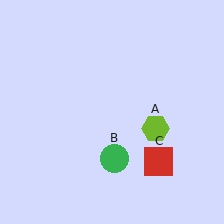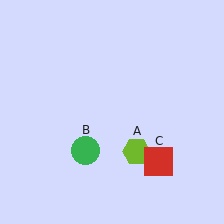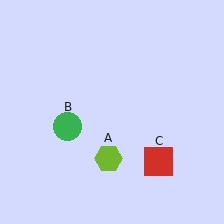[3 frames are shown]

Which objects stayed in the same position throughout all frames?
Red square (object C) remained stationary.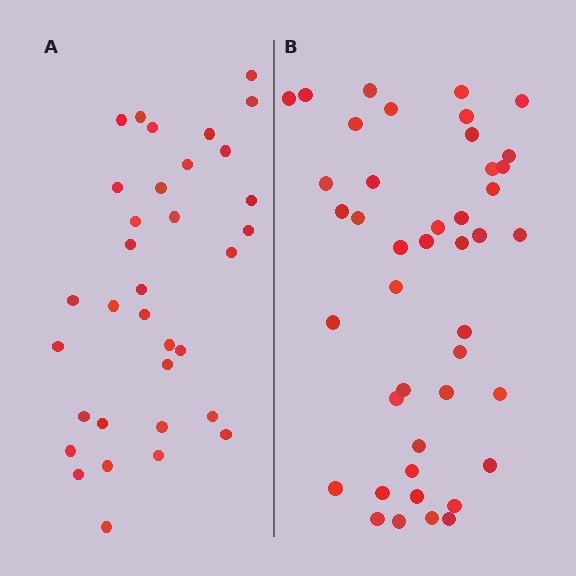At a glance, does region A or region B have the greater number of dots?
Region B (the right region) has more dots.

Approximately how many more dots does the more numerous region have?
Region B has roughly 8 or so more dots than region A.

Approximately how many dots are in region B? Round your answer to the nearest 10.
About 40 dots. (The exact count is 43, which rounds to 40.)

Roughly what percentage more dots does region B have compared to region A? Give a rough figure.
About 25% more.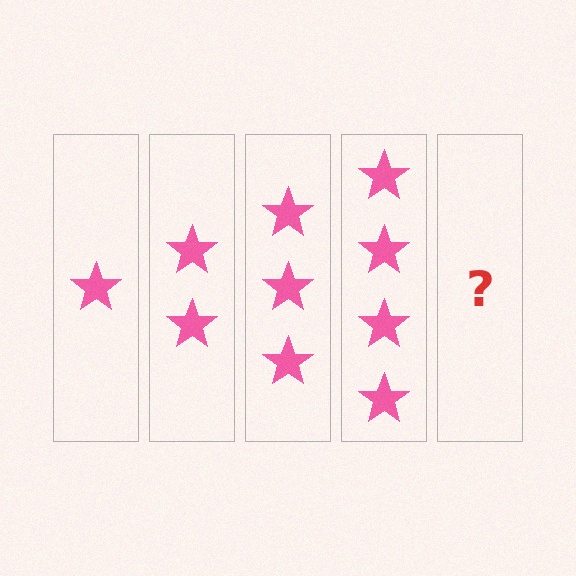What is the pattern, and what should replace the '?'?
The pattern is that each step adds one more star. The '?' should be 5 stars.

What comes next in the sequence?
The next element should be 5 stars.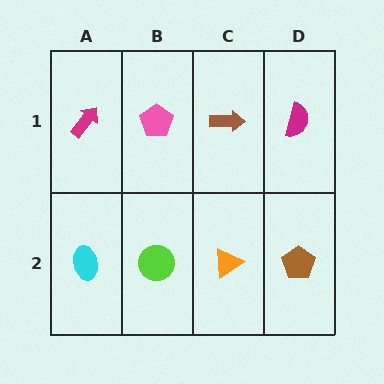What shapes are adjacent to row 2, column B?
A pink pentagon (row 1, column B), a cyan ellipse (row 2, column A), an orange triangle (row 2, column C).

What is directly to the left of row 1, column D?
A brown arrow.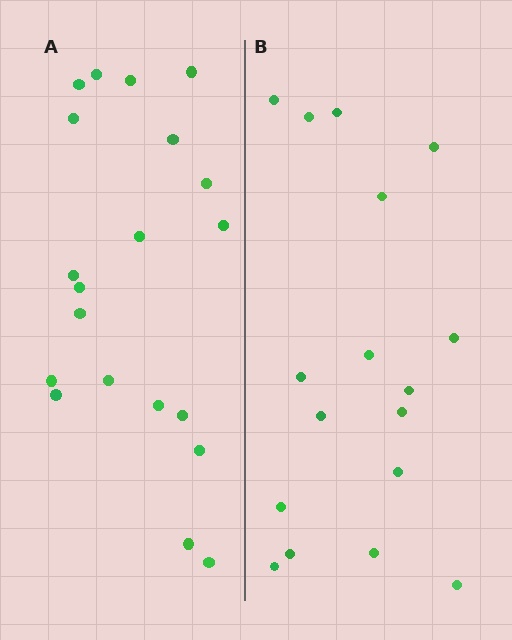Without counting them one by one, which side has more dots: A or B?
Region A (the left region) has more dots.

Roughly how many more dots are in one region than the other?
Region A has just a few more — roughly 2 or 3 more dots than region B.